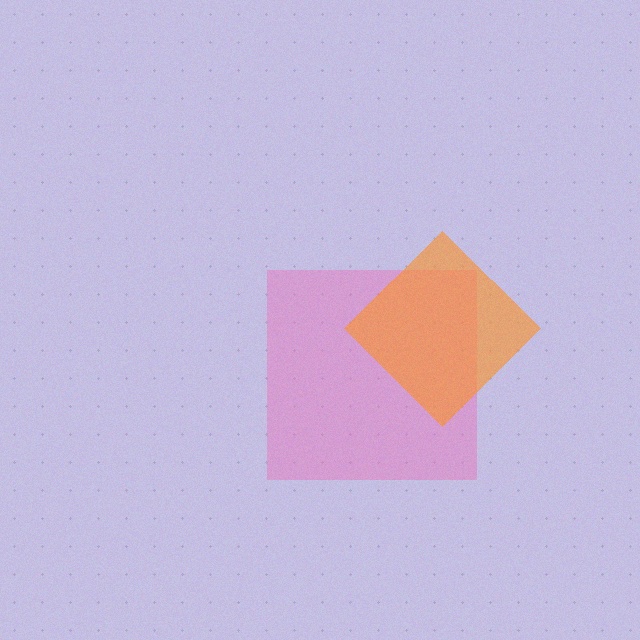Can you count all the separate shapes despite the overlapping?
Yes, there are 2 separate shapes.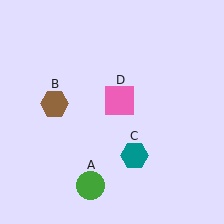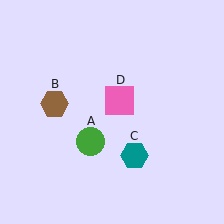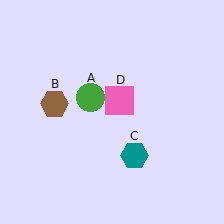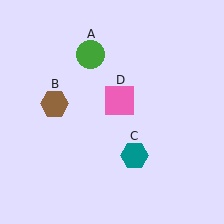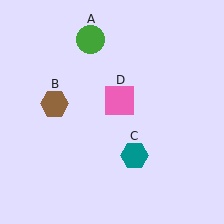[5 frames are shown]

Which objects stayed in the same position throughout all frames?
Brown hexagon (object B) and teal hexagon (object C) and pink square (object D) remained stationary.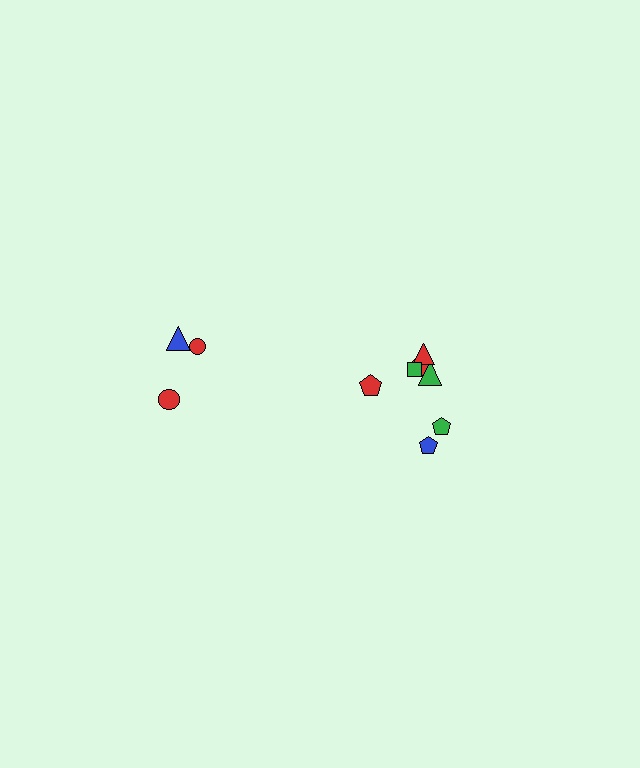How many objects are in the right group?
There are 7 objects.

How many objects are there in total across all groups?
There are 10 objects.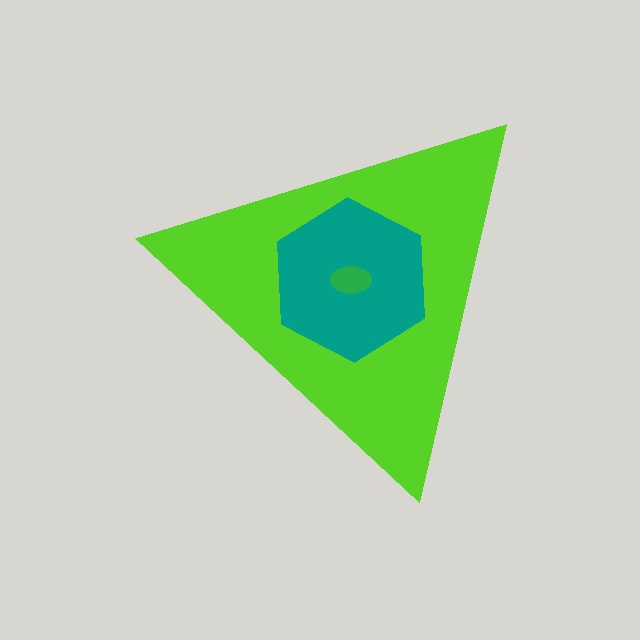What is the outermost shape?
The lime triangle.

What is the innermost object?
The green ellipse.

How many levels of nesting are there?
3.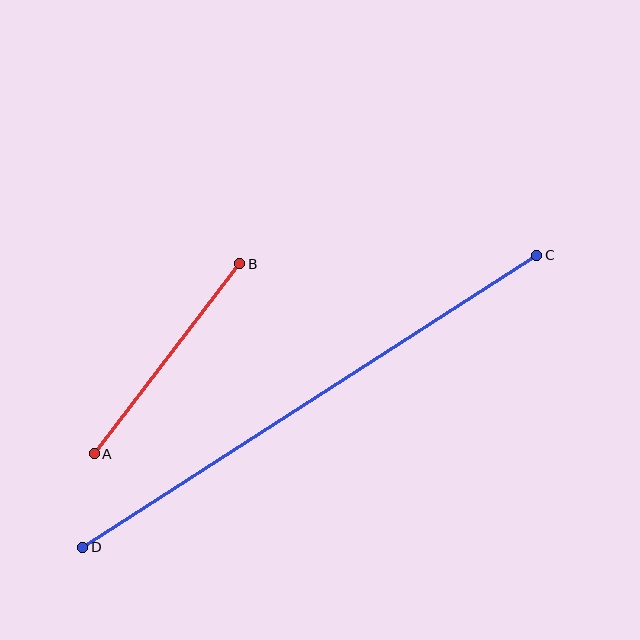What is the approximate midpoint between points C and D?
The midpoint is at approximately (310, 401) pixels.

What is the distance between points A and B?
The distance is approximately 239 pixels.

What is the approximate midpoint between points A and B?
The midpoint is at approximately (167, 359) pixels.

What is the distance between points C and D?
The distance is approximately 540 pixels.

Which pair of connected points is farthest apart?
Points C and D are farthest apart.